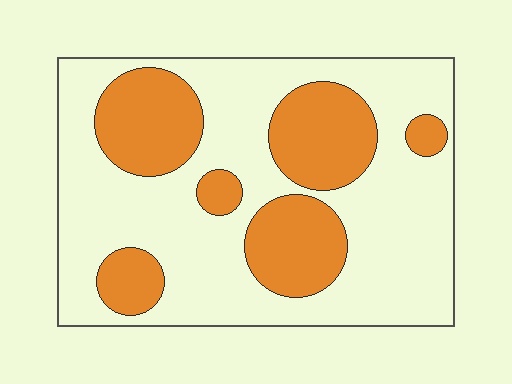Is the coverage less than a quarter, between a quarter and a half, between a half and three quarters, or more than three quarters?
Between a quarter and a half.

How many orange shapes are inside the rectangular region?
6.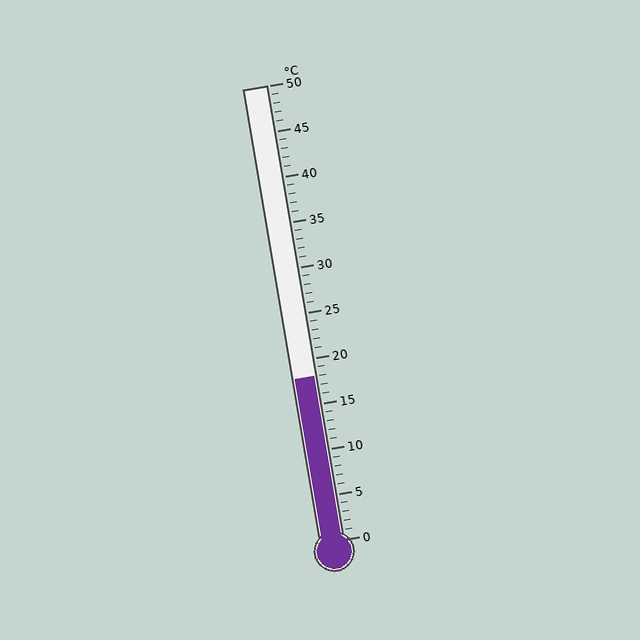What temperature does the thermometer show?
The thermometer shows approximately 18°C.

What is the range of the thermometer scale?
The thermometer scale ranges from 0°C to 50°C.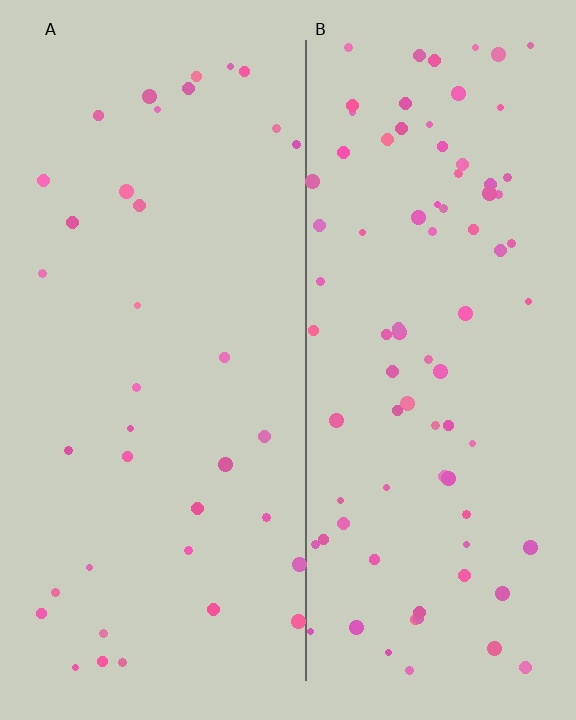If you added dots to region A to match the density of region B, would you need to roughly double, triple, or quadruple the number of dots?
Approximately double.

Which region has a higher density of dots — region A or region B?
B (the right).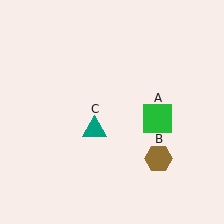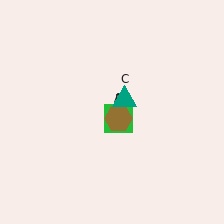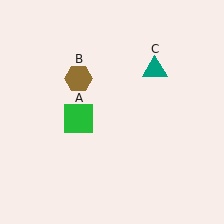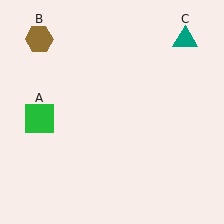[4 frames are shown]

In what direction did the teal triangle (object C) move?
The teal triangle (object C) moved up and to the right.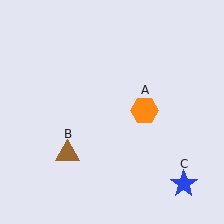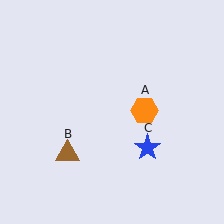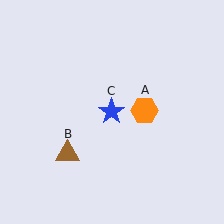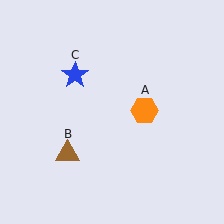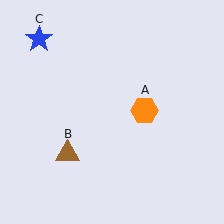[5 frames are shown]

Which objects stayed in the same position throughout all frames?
Orange hexagon (object A) and brown triangle (object B) remained stationary.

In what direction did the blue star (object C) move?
The blue star (object C) moved up and to the left.